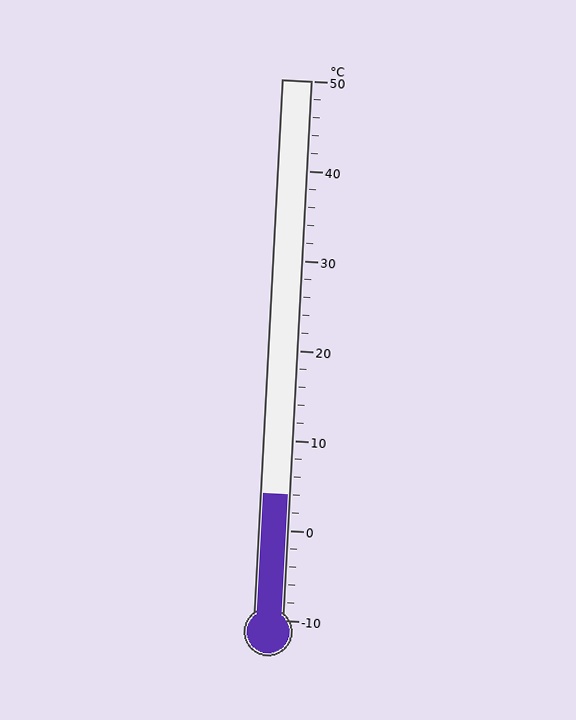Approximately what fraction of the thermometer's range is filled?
The thermometer is filled to approximately 25% of its range.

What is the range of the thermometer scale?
The thermometer scale ranges from -10°C to 50°C.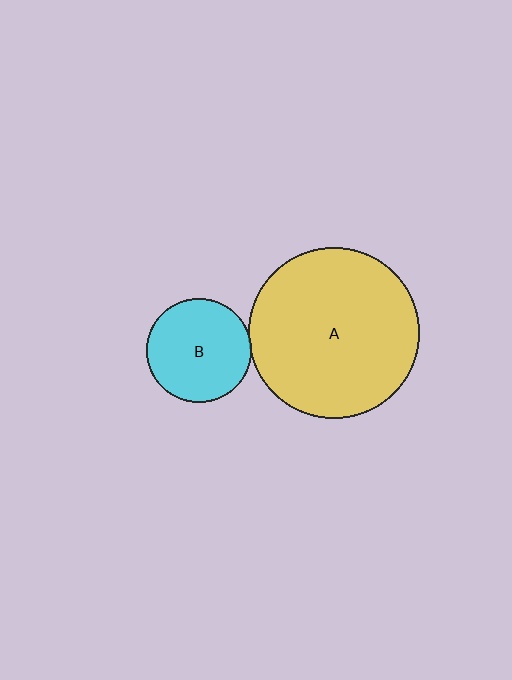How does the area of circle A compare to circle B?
Approximately 2.7 times.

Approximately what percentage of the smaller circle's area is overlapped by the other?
Approximately 5%.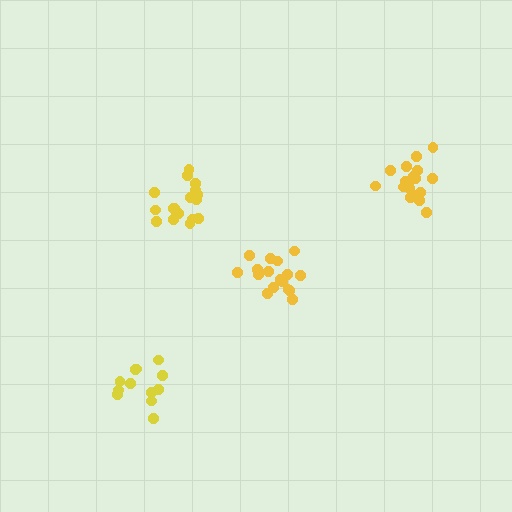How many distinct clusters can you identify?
There are 4 distinct clusters.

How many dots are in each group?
Group 1: 17 dots, Group 2: 18 dots, Group 3: 17 dots, Group 4: 12 dots (64 total).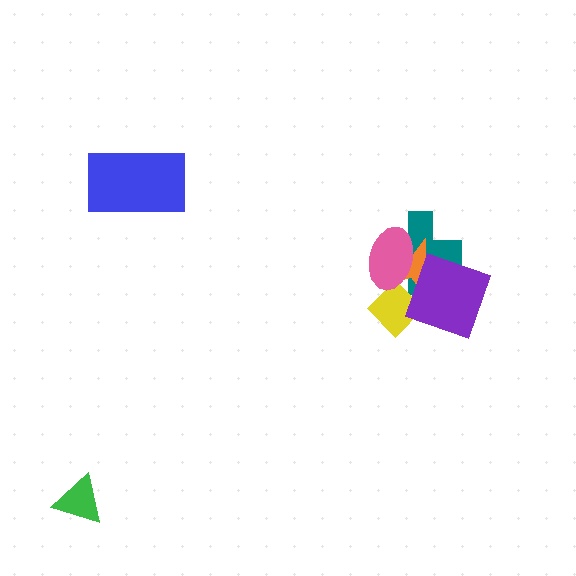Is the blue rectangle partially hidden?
No, no other shape covers it.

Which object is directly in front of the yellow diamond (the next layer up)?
The purple diamond is directly in front of the yellow diamond.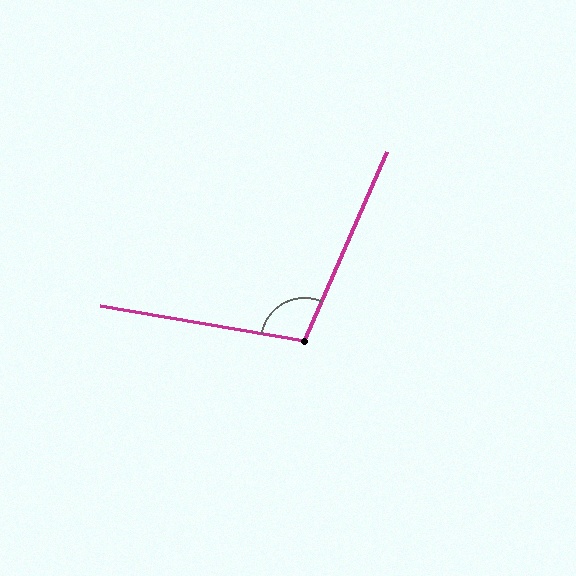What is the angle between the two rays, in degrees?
Approximately 104 degrees.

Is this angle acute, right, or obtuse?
It is obtuse.